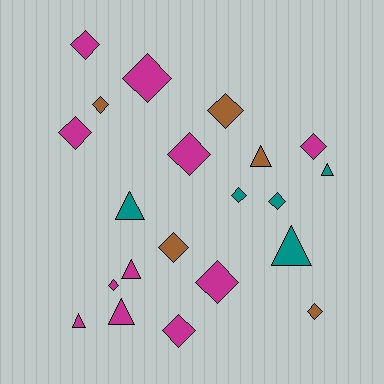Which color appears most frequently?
Magenta, with 11 objects.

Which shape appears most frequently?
Diamond, with 14 objects.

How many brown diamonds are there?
There are 4 brown diamonds.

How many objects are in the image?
There are 21 objects.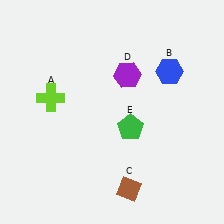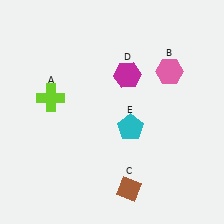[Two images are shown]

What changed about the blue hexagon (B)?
In Image 1, B is blue. In Image 2, it changed to pink.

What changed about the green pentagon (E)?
In Image 1, E is green. In Image 2, it changed to cyan.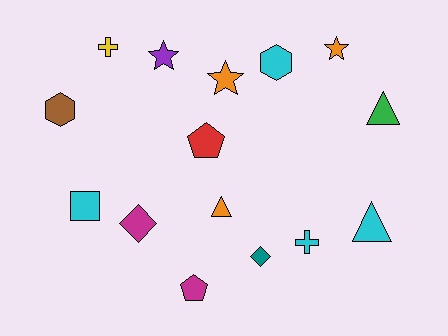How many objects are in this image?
There are 15 objects.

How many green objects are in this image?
There is 1 green object.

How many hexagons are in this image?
There are 2 hexagons.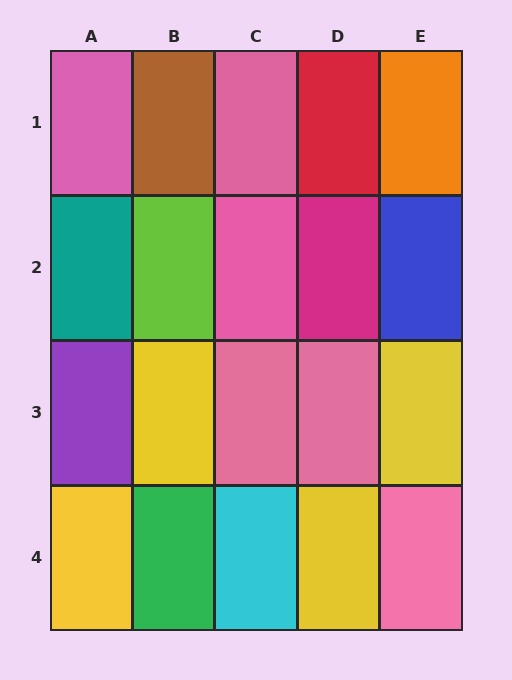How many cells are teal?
1 cell is teal.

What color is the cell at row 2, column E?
Blue.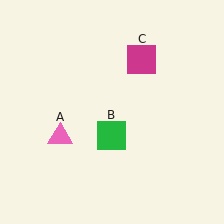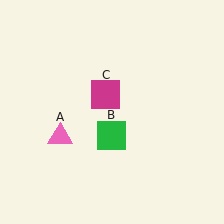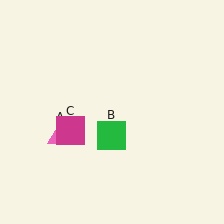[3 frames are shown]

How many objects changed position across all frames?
1 object changed position: magenta square (object C).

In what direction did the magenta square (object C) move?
The magenta square (object C) moved down and to the left.